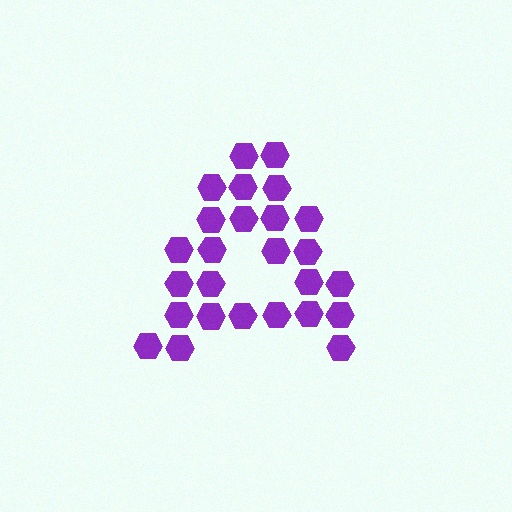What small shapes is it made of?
It is made of small hexagons.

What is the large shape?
The large shape is the letter A.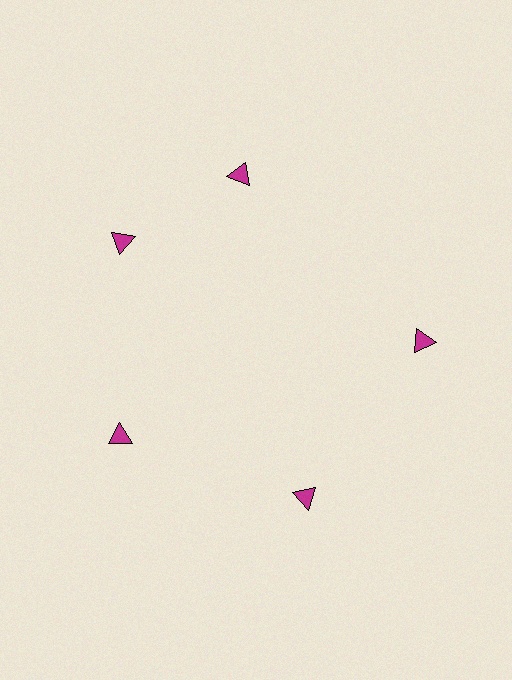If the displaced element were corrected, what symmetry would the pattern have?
It would have 5-fold rotational symmetry — the pattern would map onto itself every 72 degrees.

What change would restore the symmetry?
The symmetry would be restored by rotating it back into even spacing with its neighbors so that all 5 triangles sit at equal angles and equal distance from the center.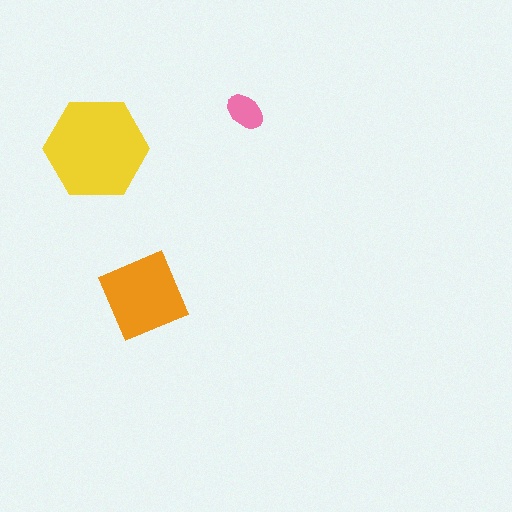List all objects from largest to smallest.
The yellow hexagon, the orange diamond, the pink ellipse.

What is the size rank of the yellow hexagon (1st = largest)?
1st.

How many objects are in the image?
There are 3 objects in the image.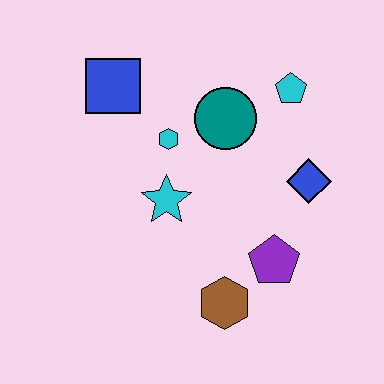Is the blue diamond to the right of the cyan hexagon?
Yes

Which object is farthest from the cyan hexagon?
The brown hexagon is farthest from the cyan hexagon.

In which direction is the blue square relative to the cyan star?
The blue square is above the cyan star.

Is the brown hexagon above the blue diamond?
No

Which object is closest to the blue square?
The cyan hexagon is closest to the blue square.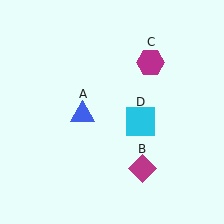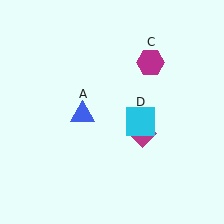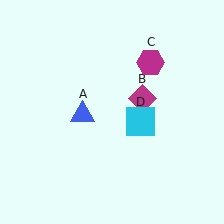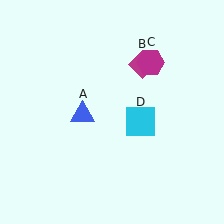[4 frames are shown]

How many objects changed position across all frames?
1 object changed position: magenta diamond (object B).